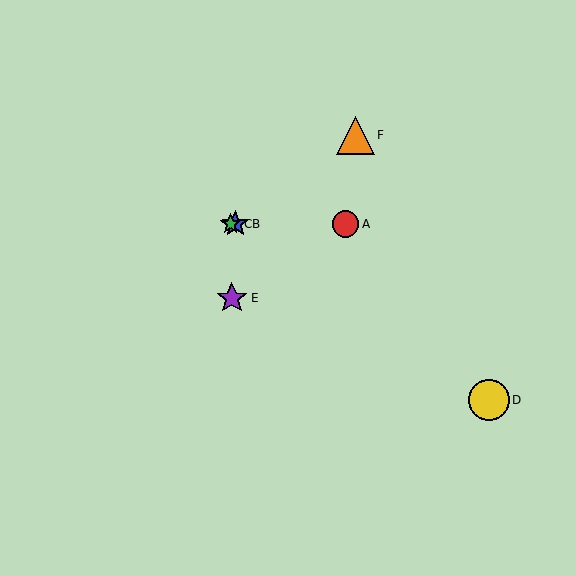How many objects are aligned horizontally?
3 objects (A, B, C) are aligned horizontally.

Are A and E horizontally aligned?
No, A is at y≈224 and E is at y≈298.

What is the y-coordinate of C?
Object C is at y≈224.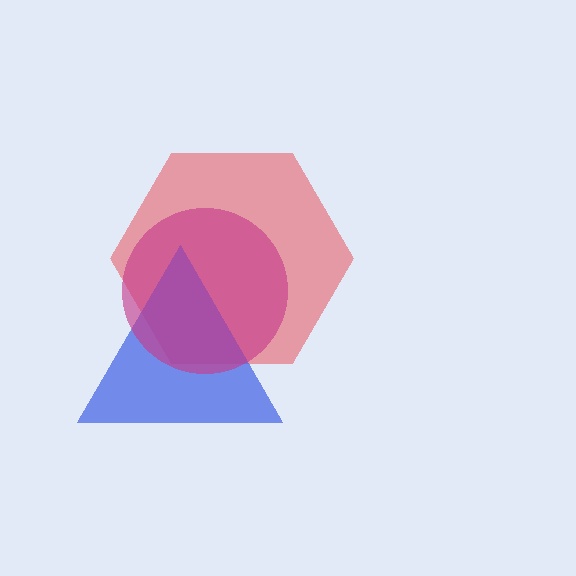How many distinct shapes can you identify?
There are 3 distinct shapes: a red hexagon, a blue triangle, a magenta circle.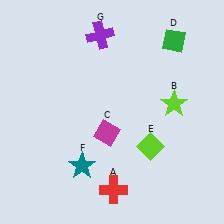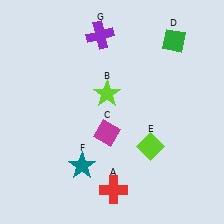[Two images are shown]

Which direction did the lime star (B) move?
The lime star (B) moved left.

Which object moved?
The lime star (B) moved left.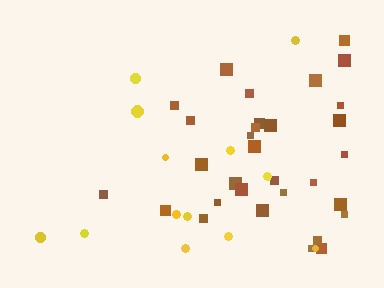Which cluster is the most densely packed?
Brown.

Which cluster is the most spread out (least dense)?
Yellow.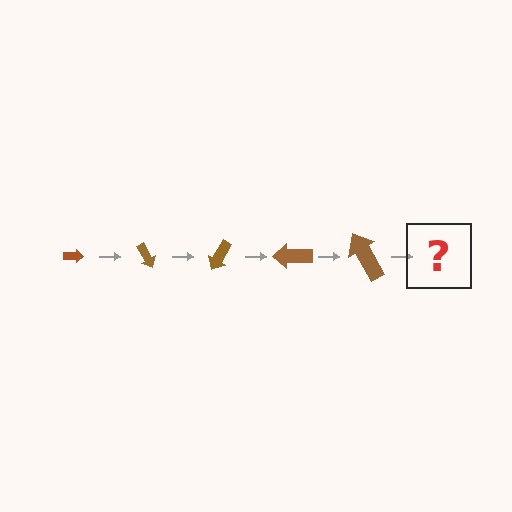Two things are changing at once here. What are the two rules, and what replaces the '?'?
The two rules are that the arrow grows larger each step and it rotates 60 degrees each step. The '?' should be an arrow, larger than the previous one and rotated 300 degrees from the start.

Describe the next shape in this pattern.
It should be an arrow, larger than the previous one and rotated 300 degrees from the start.